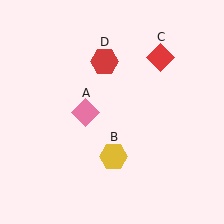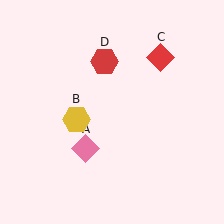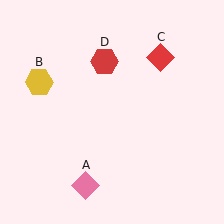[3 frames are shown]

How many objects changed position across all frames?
2 objects changed position: pink diamond (object A), yellow hexagon (object B).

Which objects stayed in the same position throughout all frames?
Red diamond (object C) and red hexagon (object D) remained stationary.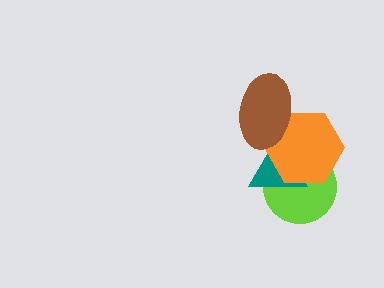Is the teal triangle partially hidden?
Yes, it is partially covered by another shape.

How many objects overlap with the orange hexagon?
3 objects overlap with the orange hexagon.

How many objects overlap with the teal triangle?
3 objects overlap with the teal triangle.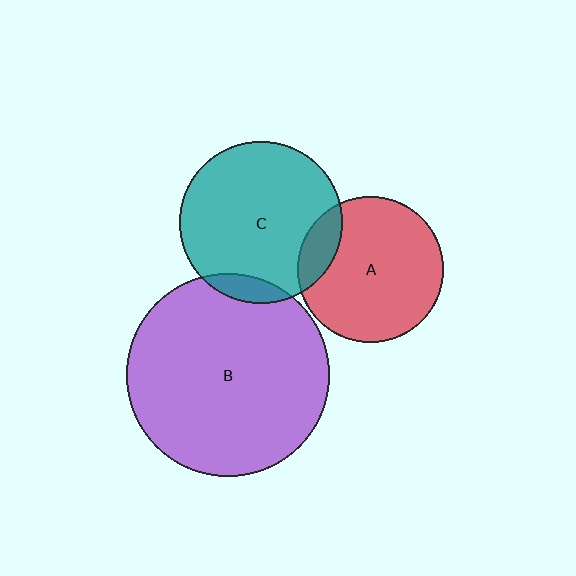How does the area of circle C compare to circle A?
Approximately 1.2 times.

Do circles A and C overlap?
Yes.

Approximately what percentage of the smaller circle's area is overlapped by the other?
Approximately 15%.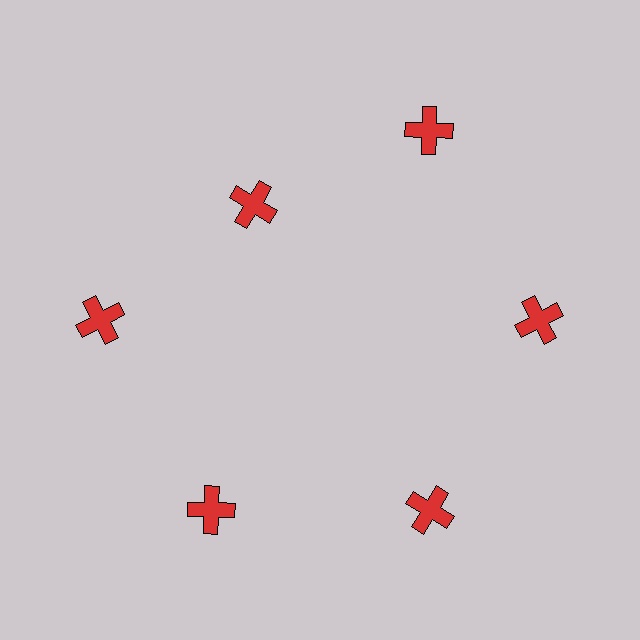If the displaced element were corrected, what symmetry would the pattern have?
It would have 6-fold rotational symmetry — the pattern would map onto itself every 60 degrees.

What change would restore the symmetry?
The symmetry would be restored by moving it outward, back onto the ring so that all 6 crosses sit at equal angles and equal distance from the center.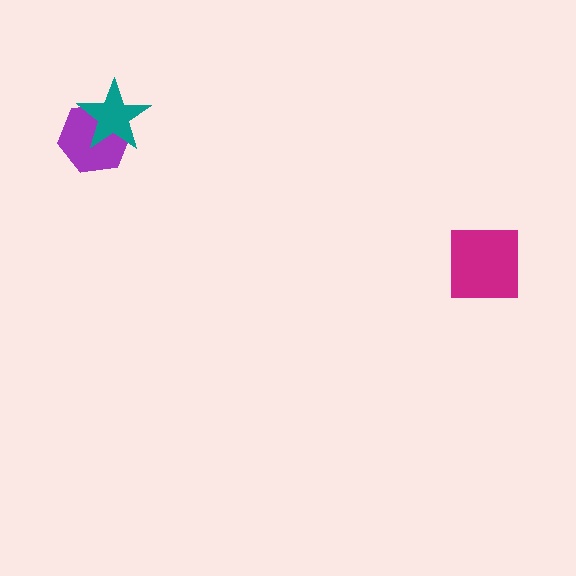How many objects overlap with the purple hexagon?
1 object overlaps with the purple hexagon.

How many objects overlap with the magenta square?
0 objects overlap with the magenta square.